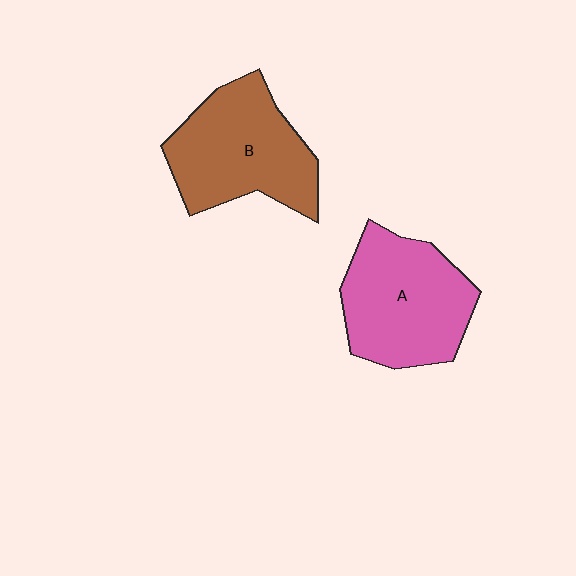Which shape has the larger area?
Shape A (pink).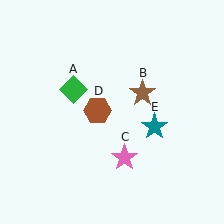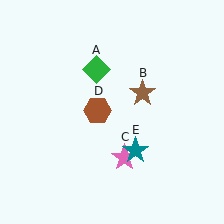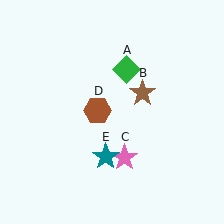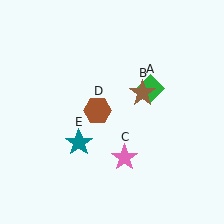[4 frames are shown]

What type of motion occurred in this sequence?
The green diamond (object A), teal star (object E) rotated clockwise around the center of the scene.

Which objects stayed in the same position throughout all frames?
Brown star (object B) and pink star (object C) and brown hexagon (object D) remained stationary.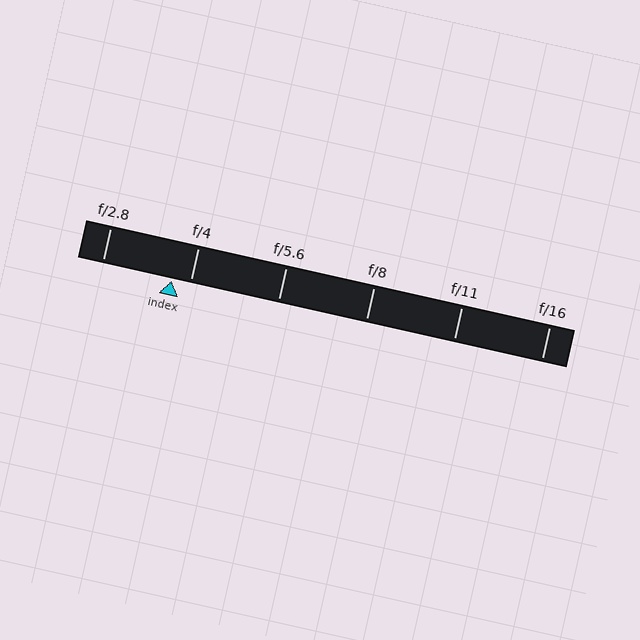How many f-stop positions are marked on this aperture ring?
There are 6 f-stop positions marked.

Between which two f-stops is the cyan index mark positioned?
The index mark is between f/2.8 and f/4.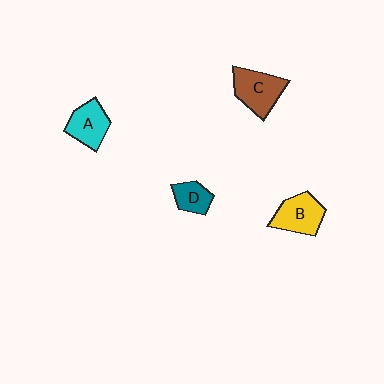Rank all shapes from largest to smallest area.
From largest to smallest: C (brown), B (yellow), A (cyan), D (teal).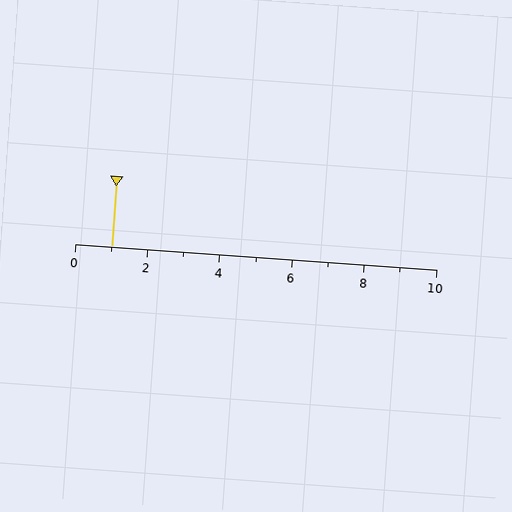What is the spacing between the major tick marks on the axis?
The major ticks are spaced 2 apart.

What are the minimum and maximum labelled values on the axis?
The axis runs from 0 to 10.